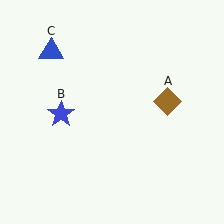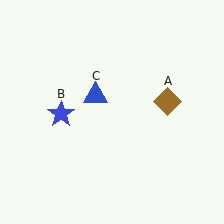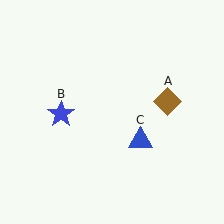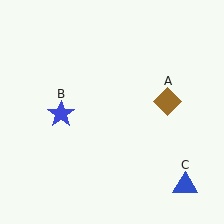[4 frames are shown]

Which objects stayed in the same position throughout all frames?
Brown diamond (object A) and blue star (object B) remained stationary.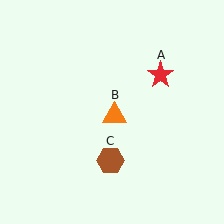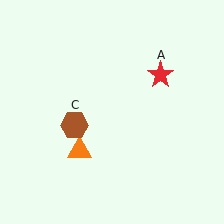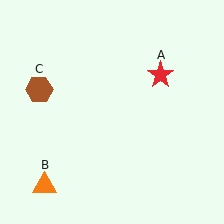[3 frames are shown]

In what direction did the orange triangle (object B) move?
The orange triangle (object B) moved down and to the left.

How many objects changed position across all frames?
2 objects changed position: orange triangle (object B), brown hexagon (object C).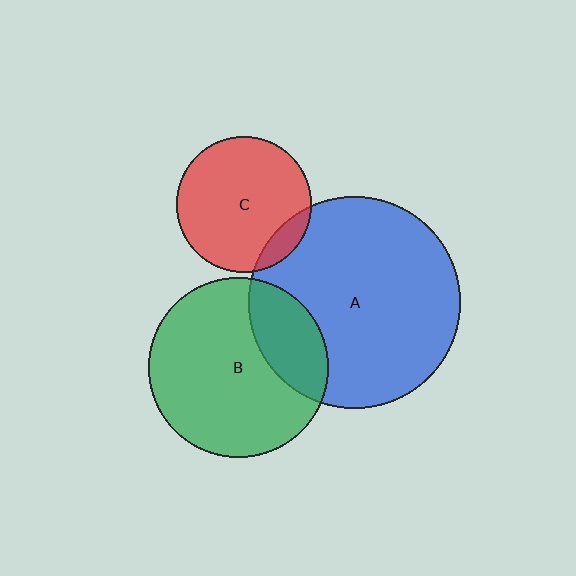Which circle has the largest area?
Circle A (blue).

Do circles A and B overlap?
Yes.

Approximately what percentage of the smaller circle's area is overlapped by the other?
Approximately 25%.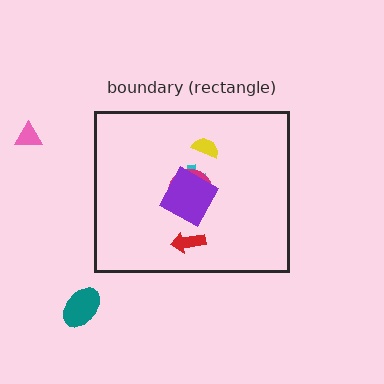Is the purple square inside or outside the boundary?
Inside.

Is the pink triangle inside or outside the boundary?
Outside.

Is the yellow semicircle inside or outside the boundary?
Inside.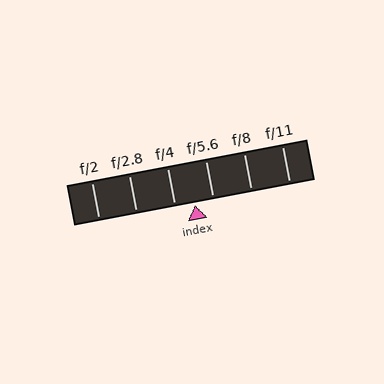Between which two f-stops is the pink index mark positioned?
The index mark is between f/4 and f/5.6.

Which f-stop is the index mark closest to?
The index mark is closest to f/5.6.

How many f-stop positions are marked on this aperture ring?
There are 6 f-stop positions marked.